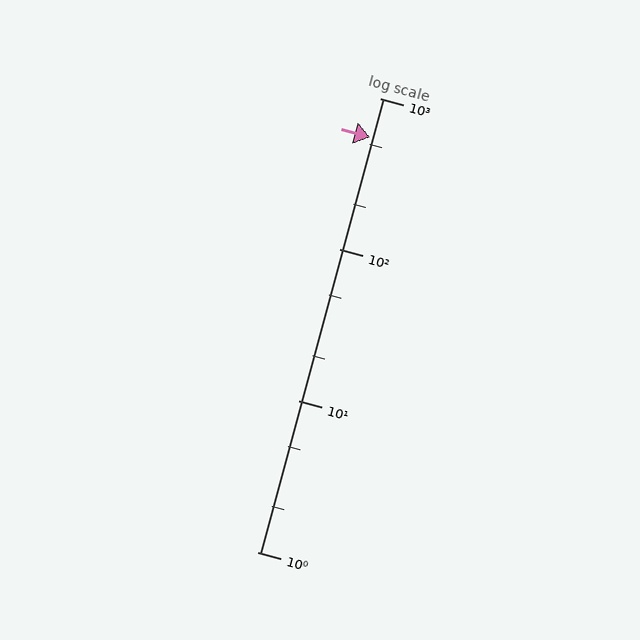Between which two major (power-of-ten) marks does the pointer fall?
The pointer is between 100 and 1000.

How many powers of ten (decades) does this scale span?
The scale spans 3 decades, from 1 to 1000.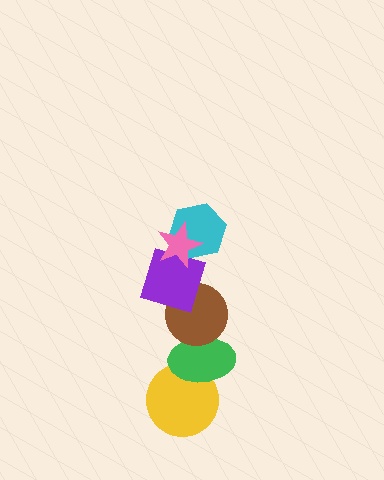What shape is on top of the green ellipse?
The brown circle is on top of the green ellipse.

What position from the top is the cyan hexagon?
The cyan hexagon is 2nd from the top.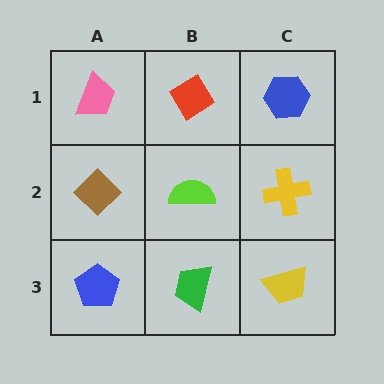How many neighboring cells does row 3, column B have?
3.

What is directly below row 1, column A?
A brown diamond.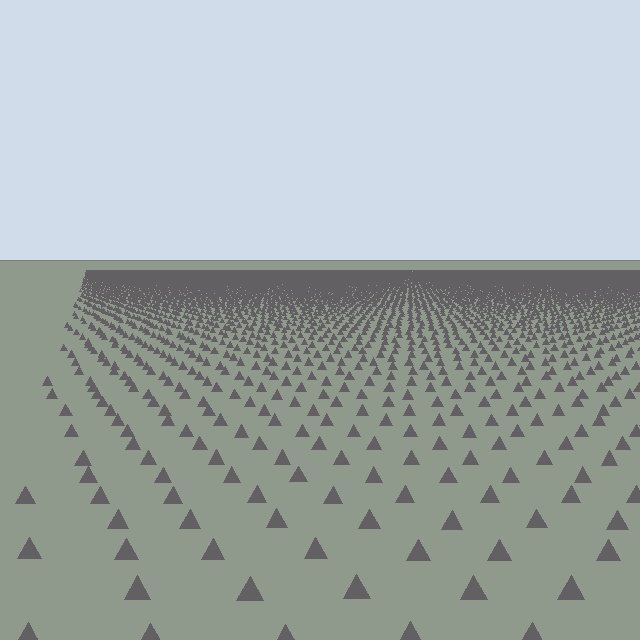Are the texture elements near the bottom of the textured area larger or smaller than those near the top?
Larger. Near the bottom, elements are closer to the viewer and appear at a bigger on-screen size.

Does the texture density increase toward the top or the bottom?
Density increases toward the top.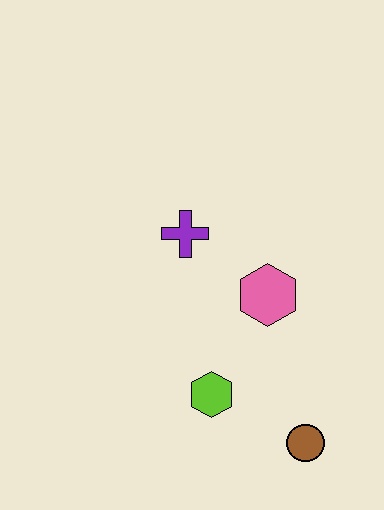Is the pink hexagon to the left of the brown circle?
Yes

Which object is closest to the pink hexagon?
The purple cross is closest to the pink hexagon.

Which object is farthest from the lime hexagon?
The purple cross is farthest from the lime hexagon.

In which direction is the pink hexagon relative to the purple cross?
The pink hexagon is to the right of the purple cross.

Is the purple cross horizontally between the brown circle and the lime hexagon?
No